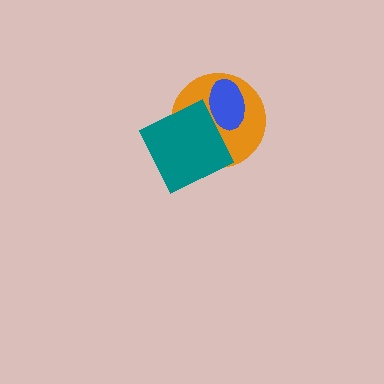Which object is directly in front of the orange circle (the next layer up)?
The teal square is directly in front of the orange circle.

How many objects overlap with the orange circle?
2 objects overlap with the orange circle.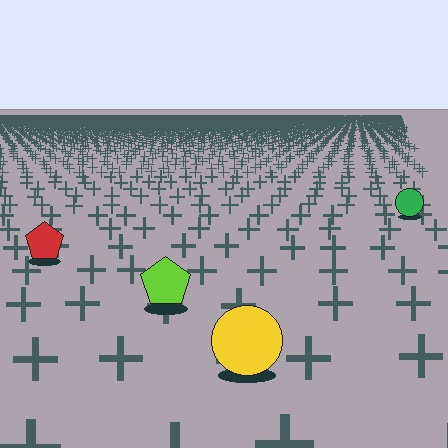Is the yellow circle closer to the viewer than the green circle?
Yes. The yellow circle is closer — you can tell from the texture gradient: the ground texture is coarser near it.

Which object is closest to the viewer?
The yellow circle is closest. The texture marks near it are larger and more spread out.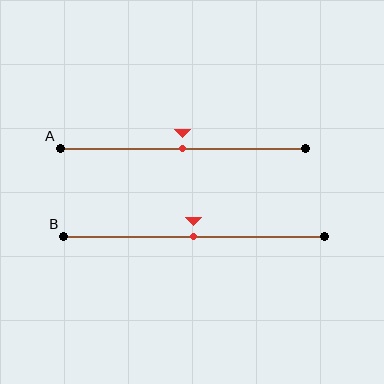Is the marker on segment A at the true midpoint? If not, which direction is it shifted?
Yes, the marker on segment A is at the true midpoint.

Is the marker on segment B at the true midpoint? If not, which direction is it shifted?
Yes, the marker on segment B is at the true midpoint.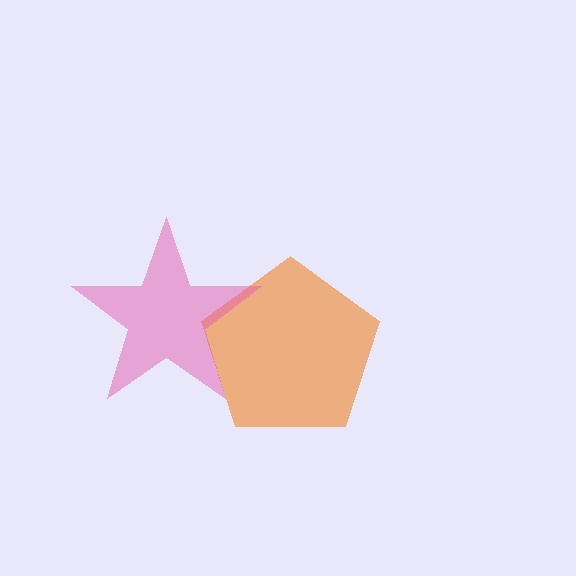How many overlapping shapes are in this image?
There are 2 overlapping shapes in the image.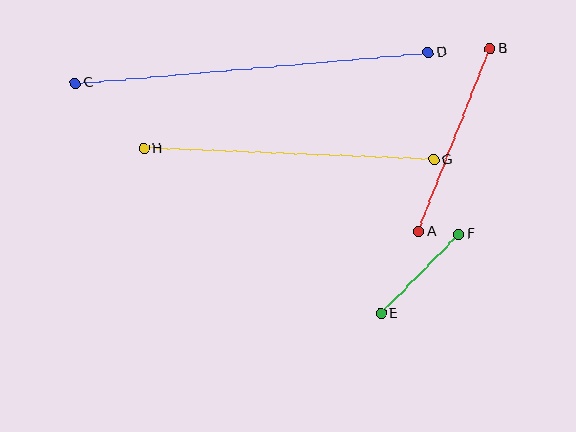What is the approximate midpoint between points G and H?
The midpoint is at approximately (289, 154) pixels.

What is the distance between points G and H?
The distance is approximately 290 pixels.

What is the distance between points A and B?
The distance is approximately 196 pixels.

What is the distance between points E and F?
The distance is approximately 111 pixels.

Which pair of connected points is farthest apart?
Points C and D are farthest apart.